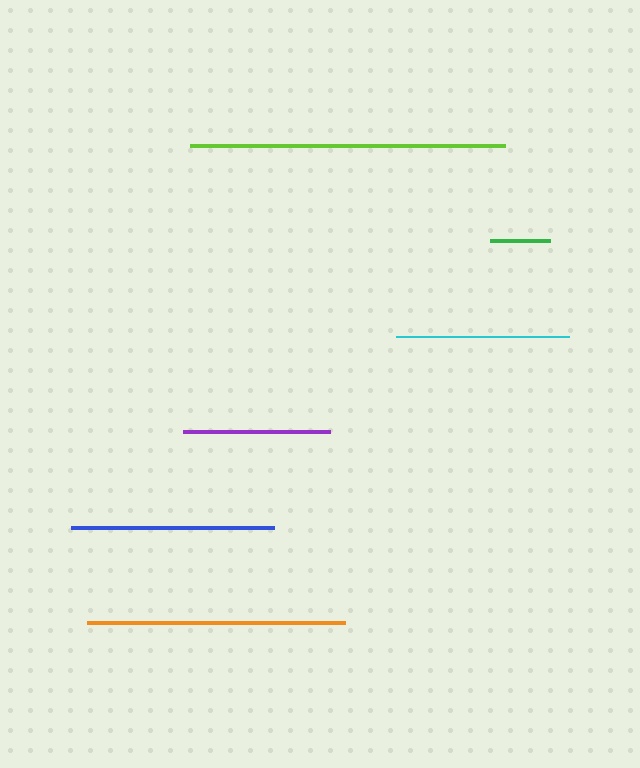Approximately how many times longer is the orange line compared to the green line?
The orange line is approximately 4.3 times the length of the green line.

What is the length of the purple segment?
The purple segment is approximately 147 pixels long.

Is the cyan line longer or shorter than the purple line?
The cyan line is longer than the purple line.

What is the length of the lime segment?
The lime segment is approximately 315 pixels long.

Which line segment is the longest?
The lime line is the longest at approximately 315 pixels.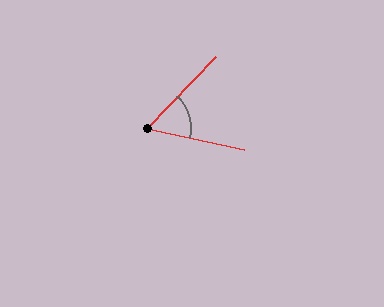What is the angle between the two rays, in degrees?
Approximately 58 degrees.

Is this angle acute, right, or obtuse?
It is acute.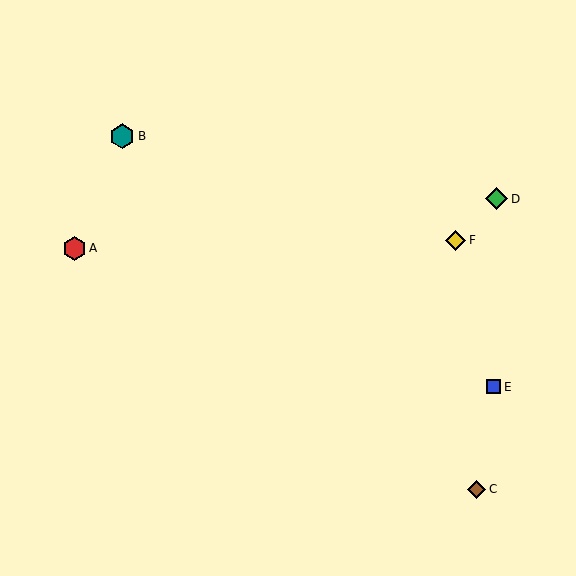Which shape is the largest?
The teal hexagon (labeled B) is the largest.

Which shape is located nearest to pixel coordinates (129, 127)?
The teal hexagon (labeled B) at (122, 136) is nearest to that location.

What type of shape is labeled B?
Shape B is a teal hexagon.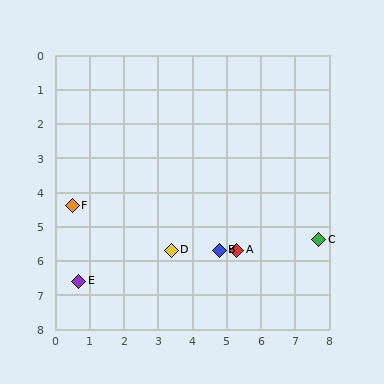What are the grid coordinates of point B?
Point B is at approximately (4.8, 5.7).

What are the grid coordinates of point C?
Point C is at approximately (7.7, 5.4).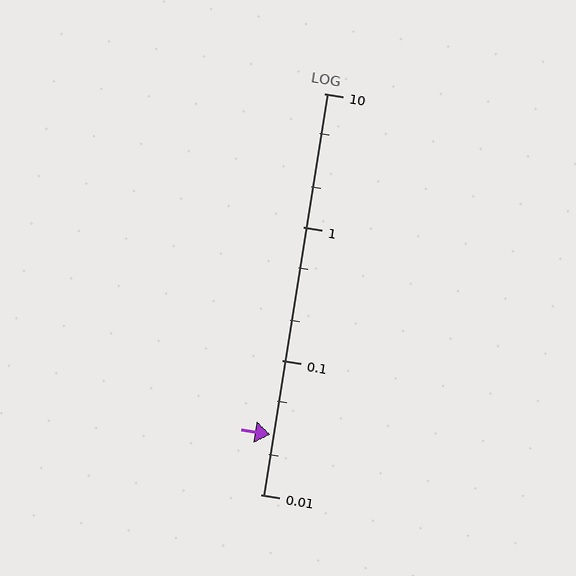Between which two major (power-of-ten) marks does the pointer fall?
The pointer is between 0.01 and 0.1.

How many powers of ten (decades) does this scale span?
The scale spans 3 decades, from 0.01 to 10.